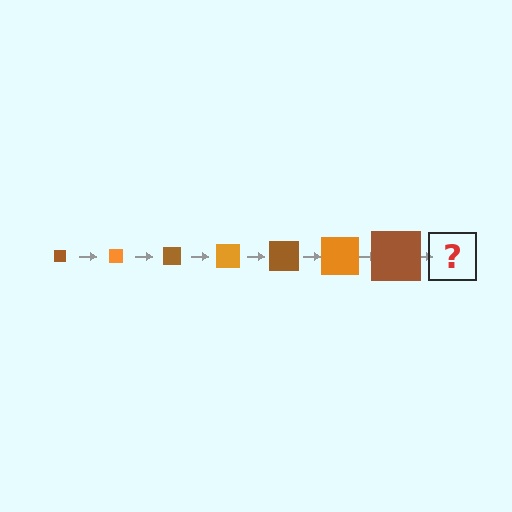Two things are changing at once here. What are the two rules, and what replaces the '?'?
The two rules are that the square grows larger each step and the color cycles through brown and orange. The '?' should be an orange square, larger than the previous one.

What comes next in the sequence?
The next element should be an orange square, larger than the previous one.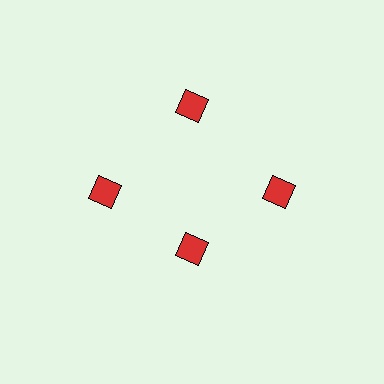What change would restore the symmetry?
The symmetry would be restored by moving it outward, back onto the ring so that all 4 diamonds sit at equal angles and equal distance from the center.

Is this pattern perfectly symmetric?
No. The 4 red diamonds are arranged in a ring, but one element near the 6 o'clock position is pulled inward toward the center, breaking the 4-fold rotational symmetry.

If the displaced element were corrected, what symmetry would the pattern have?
It would have 4-fold rotational symmetry — the pattern would map onto itself every 90 degrees.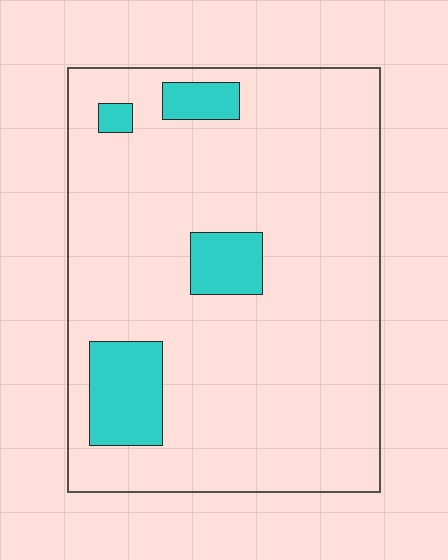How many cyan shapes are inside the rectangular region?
4.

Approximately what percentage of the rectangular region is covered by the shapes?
Approximately 10%.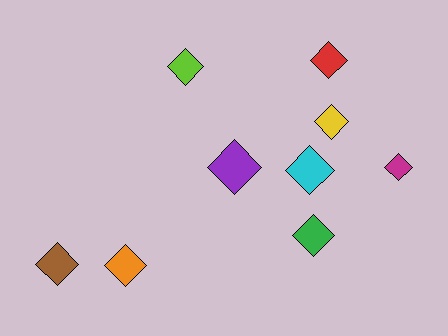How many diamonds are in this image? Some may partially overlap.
There are 9 diamonds.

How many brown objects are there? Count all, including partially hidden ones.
There is 1 brown object.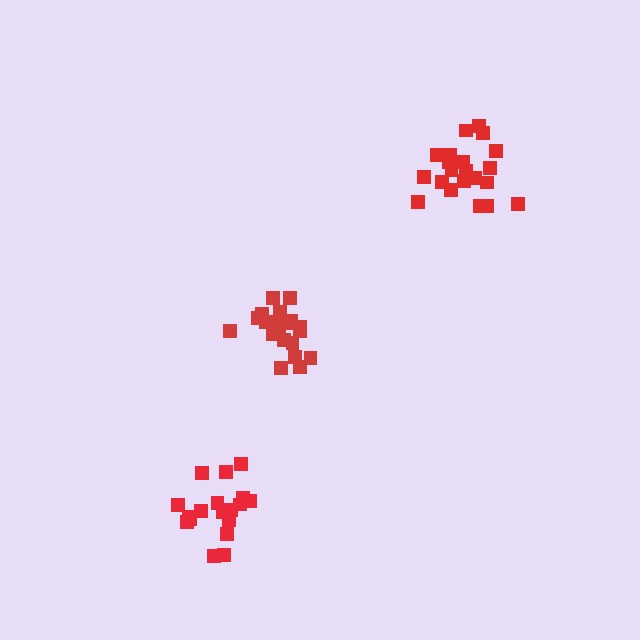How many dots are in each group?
Group 1: 21 dots, Group 2: 21 dots, Group 3: 19 dots (61 total).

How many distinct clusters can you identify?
There are 3 distinct clusters.